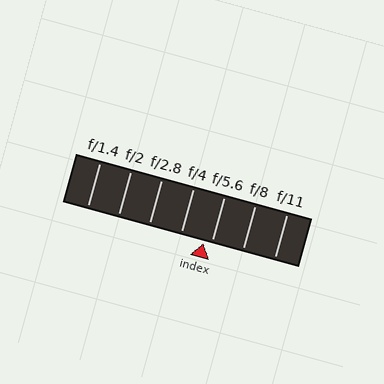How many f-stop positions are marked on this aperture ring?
There are 7 f-stop positions marked.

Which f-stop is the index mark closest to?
The index mark is closest to f/5.6.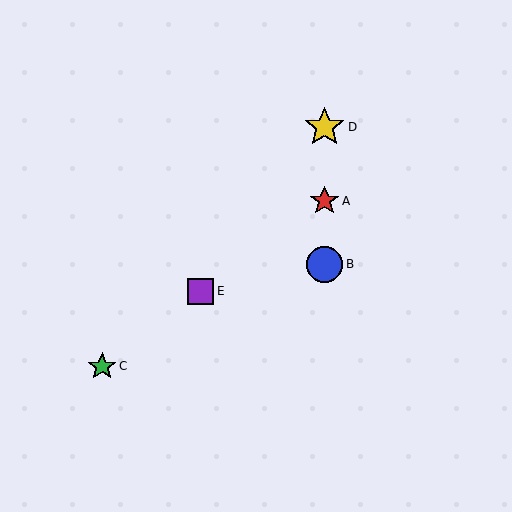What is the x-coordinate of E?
Object E is at x≈201.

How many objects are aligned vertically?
3 objects (A, B, D) are aligned vertically.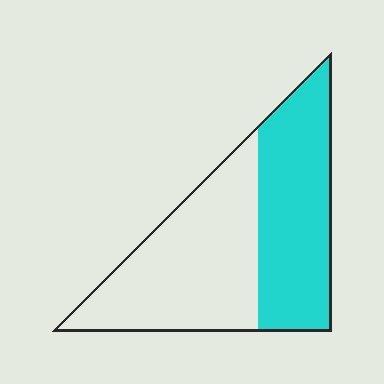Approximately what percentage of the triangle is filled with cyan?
Approximately 45%.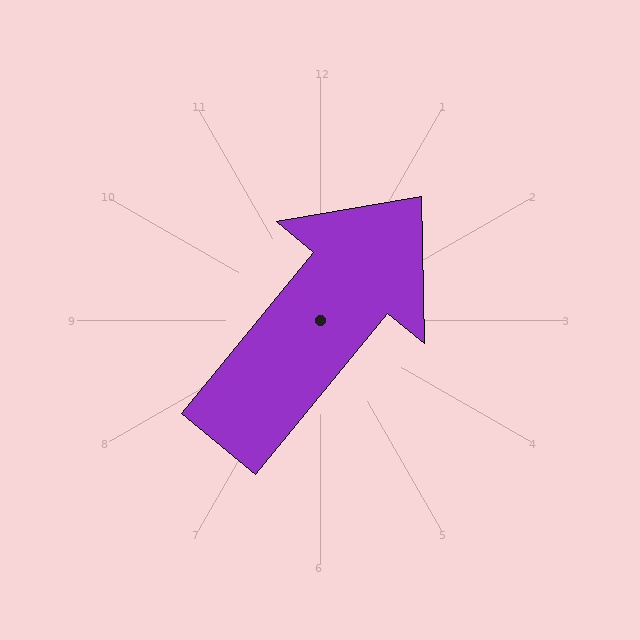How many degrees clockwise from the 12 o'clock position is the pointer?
Approximately 39 degrees.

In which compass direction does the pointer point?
Northeast.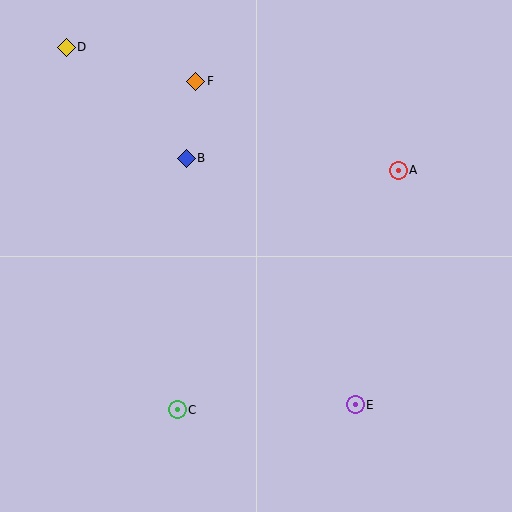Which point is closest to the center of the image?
Point B at (186, 158) is closest to the center.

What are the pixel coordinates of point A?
Point A is at (398, 170).